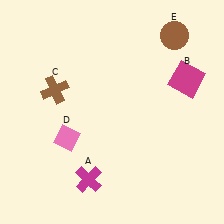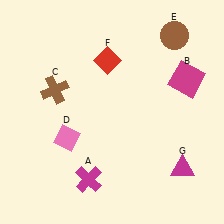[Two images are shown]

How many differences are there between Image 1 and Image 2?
There are 2 differences between the two images.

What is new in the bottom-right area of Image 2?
A magenta triangle (G) was added in the bottom-right area of Image 2.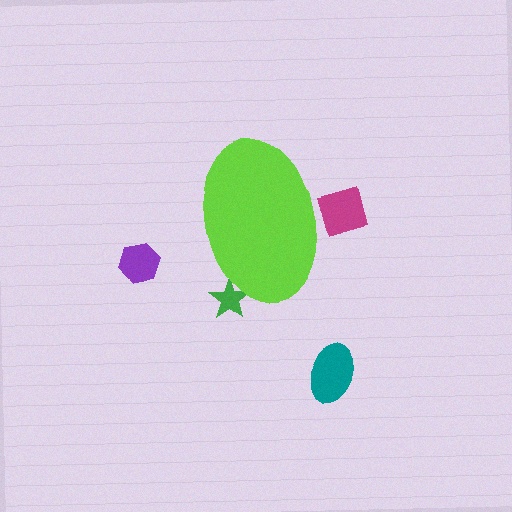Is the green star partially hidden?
Yes, the green star is partially hidden behind the lime ellipse.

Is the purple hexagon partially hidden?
No, the purple hexagon is fully visible.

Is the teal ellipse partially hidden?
No, the teal ellipse is fully visible.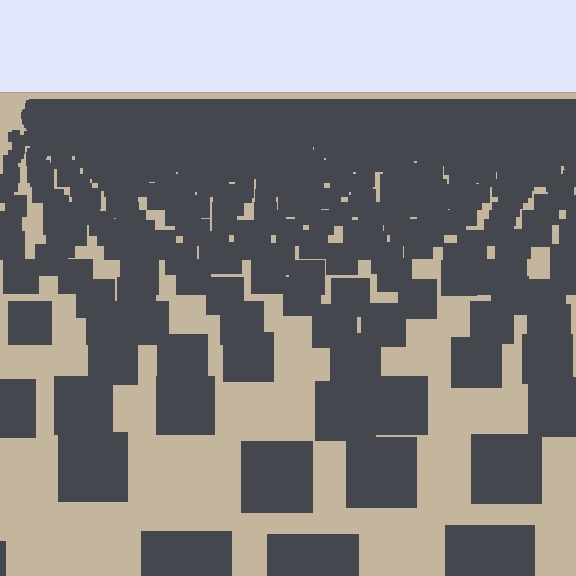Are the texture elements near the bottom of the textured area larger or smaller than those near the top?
Larger. Near the bottom, elements are closer to the viewer and appear at a bigger on-screen size.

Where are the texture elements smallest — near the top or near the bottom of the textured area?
Near the top.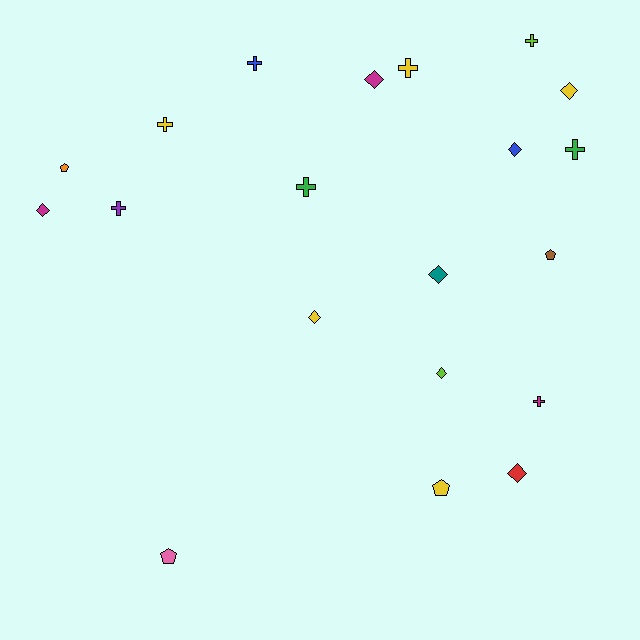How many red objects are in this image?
There is 1 red object.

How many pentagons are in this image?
There are 4 pentagons.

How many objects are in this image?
There are 20 objects.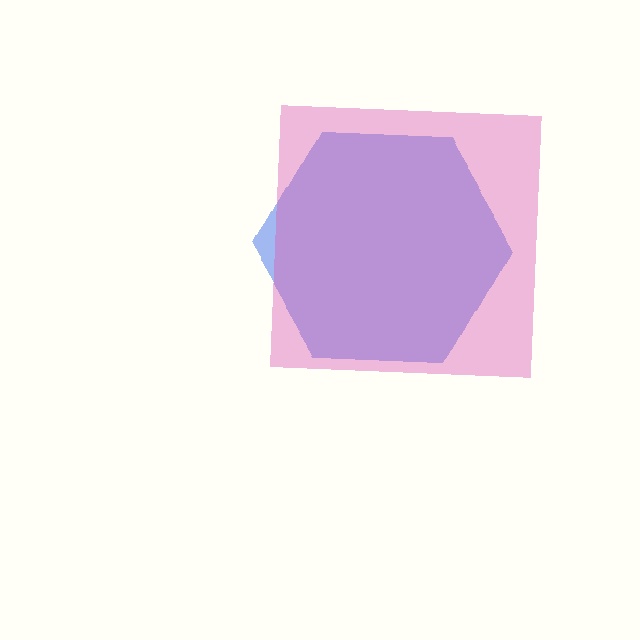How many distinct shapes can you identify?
There are 2 distinct shapes: a blue hexagon, a pink square.